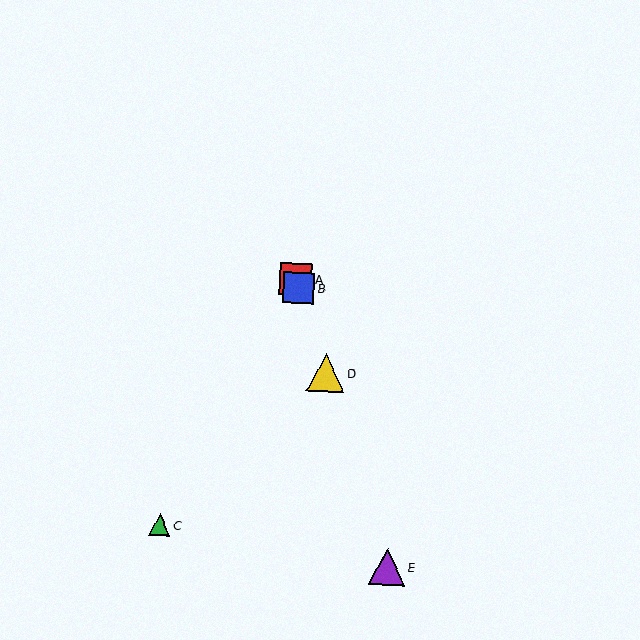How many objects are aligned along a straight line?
4 objects (A, B, D, E) are aligned along a straight line.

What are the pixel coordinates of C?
Object C is at (160, 525).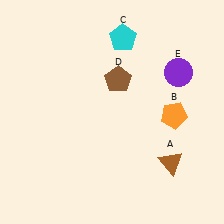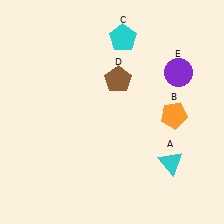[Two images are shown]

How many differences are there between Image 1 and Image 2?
There is 1 difference between the two images.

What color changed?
The triangle (A) changed from brown in Image 1 to cyan in Image 2.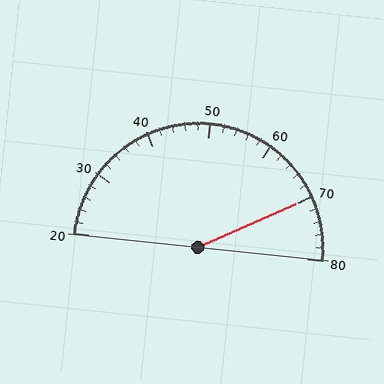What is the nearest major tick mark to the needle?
The nearest major tick mark is 70.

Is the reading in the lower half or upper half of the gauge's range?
The reading is in the upper half of the range (20 to 80).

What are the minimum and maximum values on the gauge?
The gauge ranges from 20 to 80.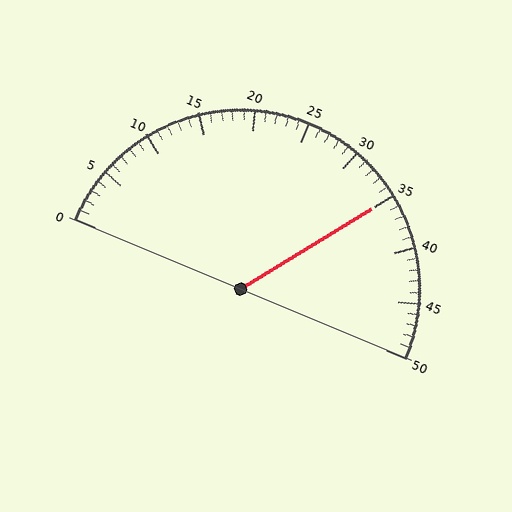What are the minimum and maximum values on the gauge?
The gauge ranges from 0 to 50.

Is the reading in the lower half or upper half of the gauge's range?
The reading is in the upper half of the range (0 to 50).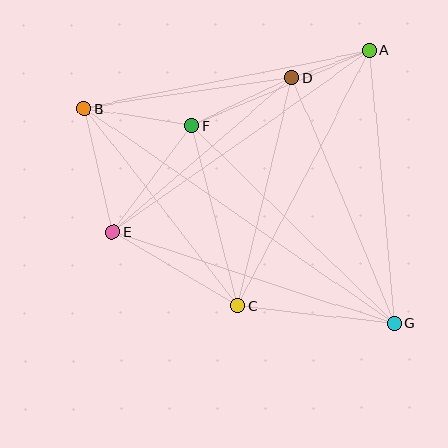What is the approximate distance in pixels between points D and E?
The distance between D and E is approximately 237 pixels.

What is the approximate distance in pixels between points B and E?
The distance between B and E is approximately 128 pixels.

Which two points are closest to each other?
Points A and D are closest to each other.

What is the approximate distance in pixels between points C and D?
The distance between C and D is approximately 235 pixels.